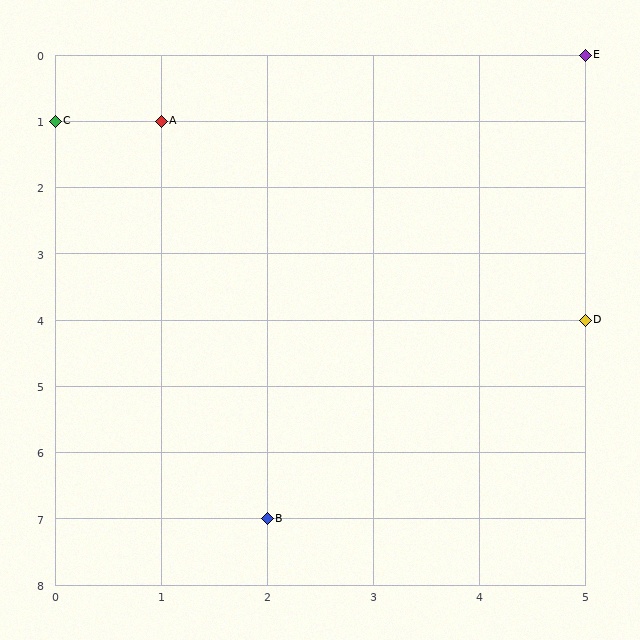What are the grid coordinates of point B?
Point B is at grid coordinates (2, 7).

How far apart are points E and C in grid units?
Points E and C are 5 columns and 1 row apart (about 5.1 grid units diagonally).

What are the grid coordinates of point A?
Point A is at grid coordinates (1, 1).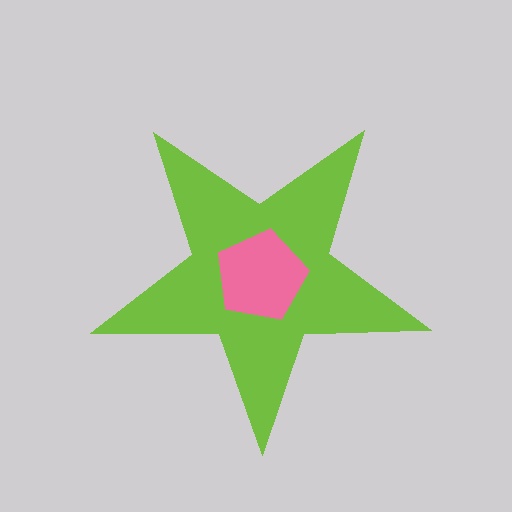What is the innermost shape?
The pink pentagon.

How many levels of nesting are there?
2.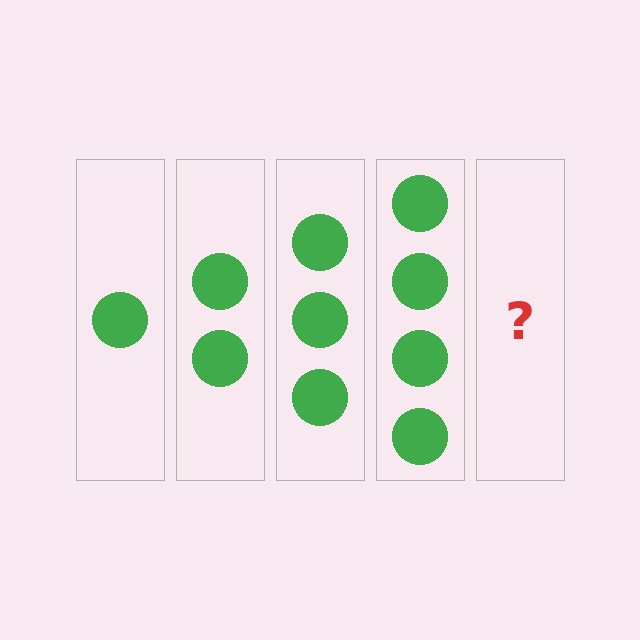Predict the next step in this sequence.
The next step is 5 circles.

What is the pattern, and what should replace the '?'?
The pattern is that each step adds one more circle. The '?' should be 5 circles.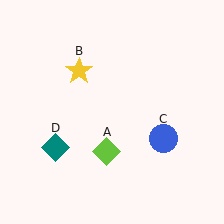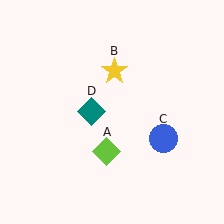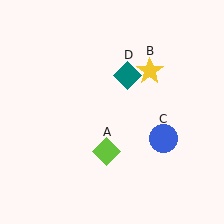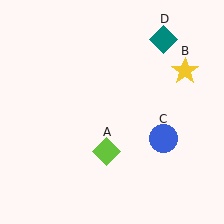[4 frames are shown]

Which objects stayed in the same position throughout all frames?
Lime diamond (object A) and blue circle (object C) remained stationary.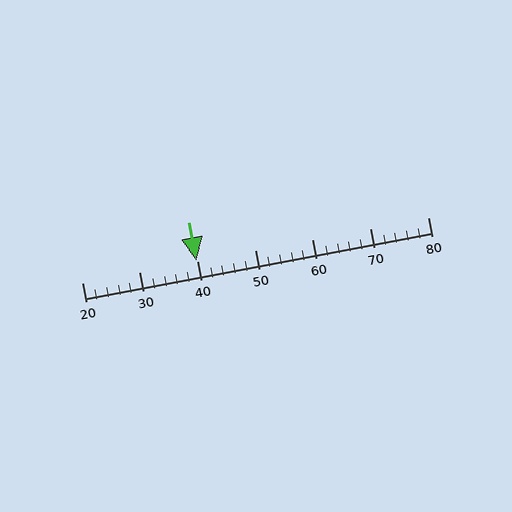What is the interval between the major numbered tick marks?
The major tick marks are spaced 10 units apart.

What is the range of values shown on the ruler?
The ruler shows values from 20 to 80.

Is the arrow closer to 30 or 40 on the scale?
The arrow is closer to 40.